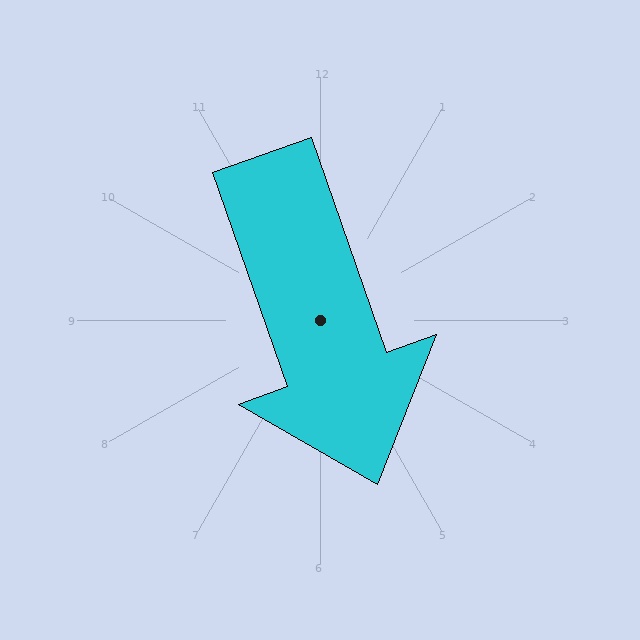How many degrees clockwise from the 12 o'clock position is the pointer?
Approximately 161 degrees.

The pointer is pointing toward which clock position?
Roughly 5 o'clock.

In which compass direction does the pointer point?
South.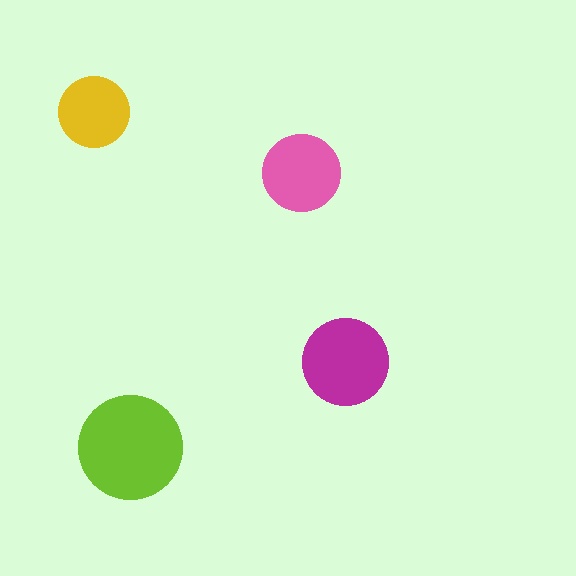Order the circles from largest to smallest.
the lime one, the magenta one, the pink one, the yellow one.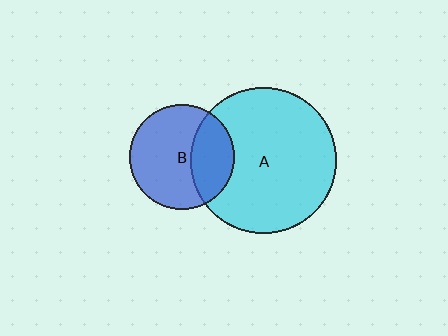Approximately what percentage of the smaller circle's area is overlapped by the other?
Approximately 30%.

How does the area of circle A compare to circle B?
Approximately 1.9 times.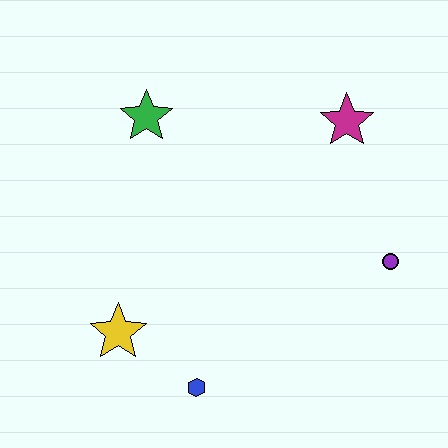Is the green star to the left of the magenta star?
Yes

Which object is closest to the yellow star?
The blue hexagon is closest to the yellow star.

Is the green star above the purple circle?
Yes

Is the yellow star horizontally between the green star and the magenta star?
No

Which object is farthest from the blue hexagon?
The magenta star is farthest from the blue hexagon.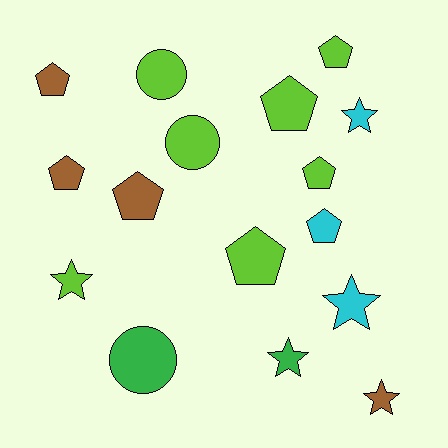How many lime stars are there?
There is 1 lime star.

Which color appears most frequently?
Lime, with 7 objects.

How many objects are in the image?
There are 16 objects.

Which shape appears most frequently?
Pentagon, with 8 objects.